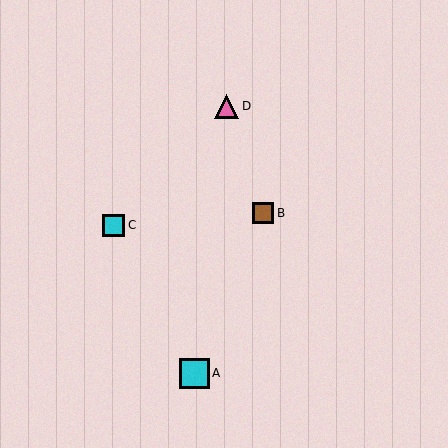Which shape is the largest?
The cyan square (labeled A) is the largest.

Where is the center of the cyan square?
The center of the cyan square is at (194, 373).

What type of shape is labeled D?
Shape D is a pink triangle.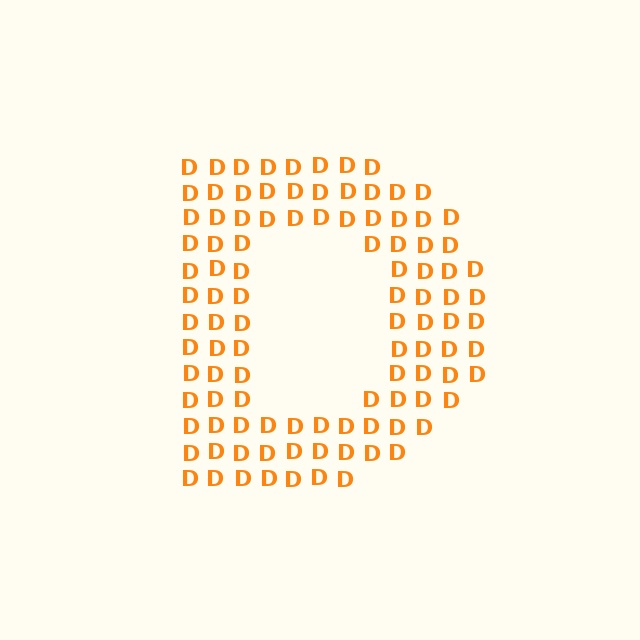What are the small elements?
The small elements are letter D's.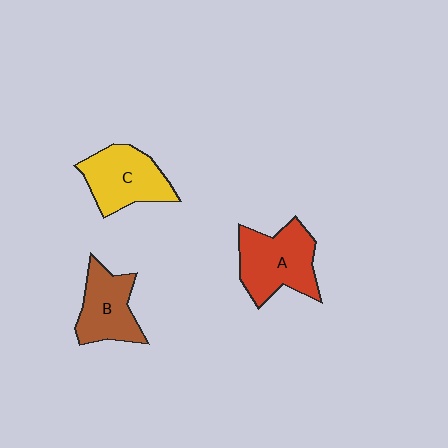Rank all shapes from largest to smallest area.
From largest to smallest: A (red), C (yellow), B (brown).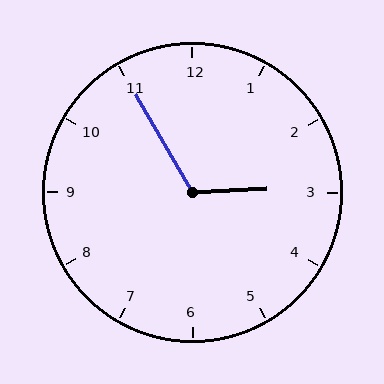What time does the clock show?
2:55.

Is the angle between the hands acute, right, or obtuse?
It is obtuse.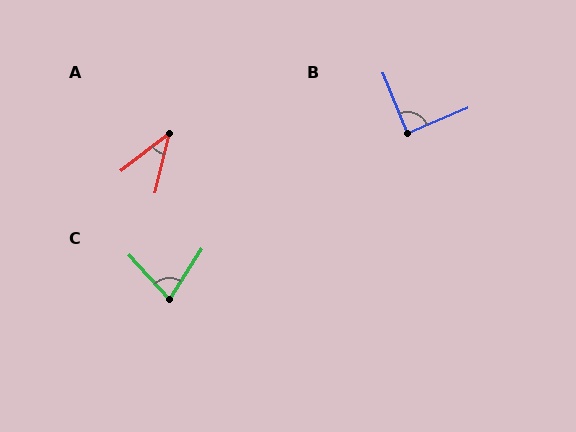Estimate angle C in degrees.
Approximately 75 degrees.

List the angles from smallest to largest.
A (38°), C (75°), B (89°).